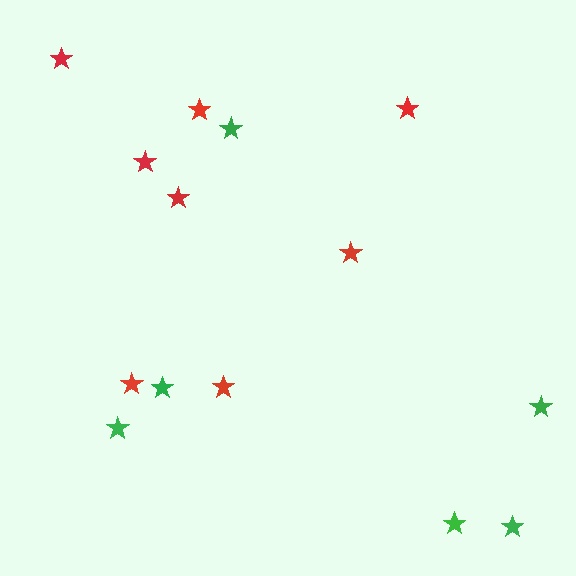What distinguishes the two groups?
There are 2 groups: one group of red stars (8) and one group of green stars (6).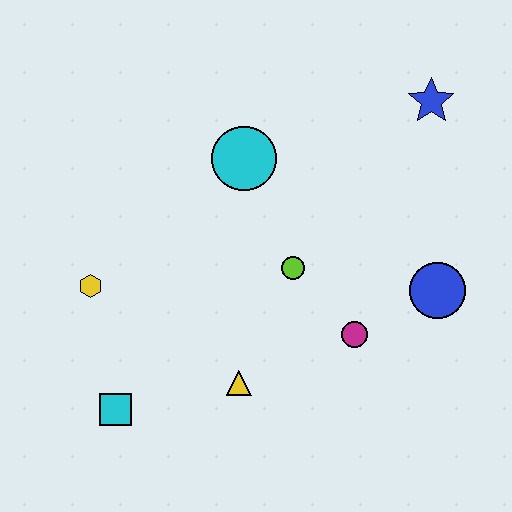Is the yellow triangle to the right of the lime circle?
No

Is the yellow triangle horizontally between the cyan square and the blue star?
Yes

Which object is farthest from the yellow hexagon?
The blue star is farthest from the yellow hexagon.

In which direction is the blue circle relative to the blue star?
The blue circle is below the blue star.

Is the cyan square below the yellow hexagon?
Yes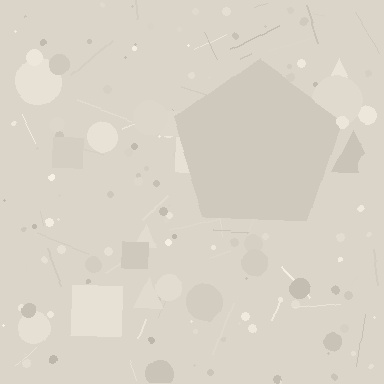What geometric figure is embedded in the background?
A pentagon is embedded in the background.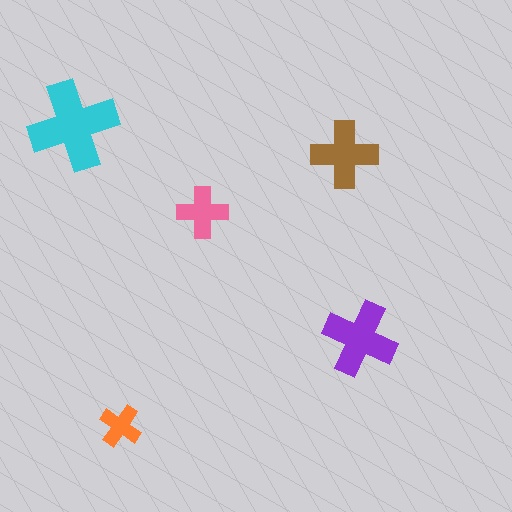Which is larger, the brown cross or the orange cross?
The brown one.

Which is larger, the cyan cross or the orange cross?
The cyan one.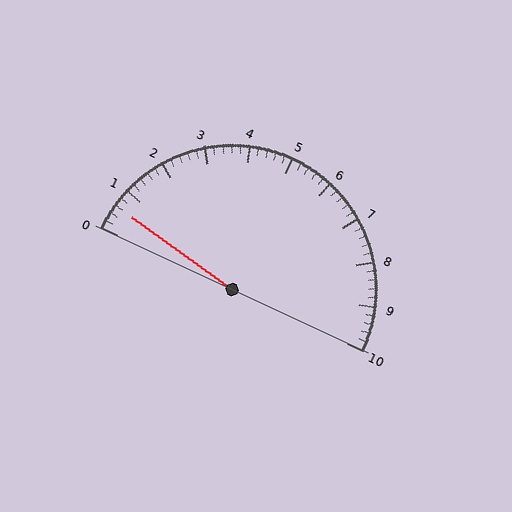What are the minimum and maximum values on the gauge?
The gauge ranges from 0 to 10.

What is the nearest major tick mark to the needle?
The nearest major tick mark is 1.